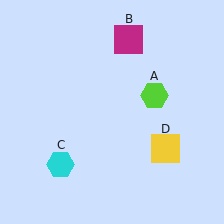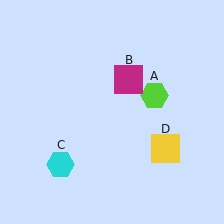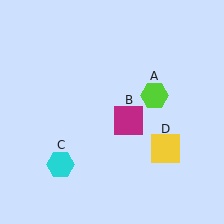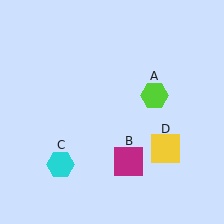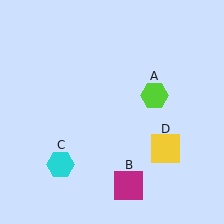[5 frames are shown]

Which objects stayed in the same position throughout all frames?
Lime hexagon (object A) and cyan hexagon (object C) and yellow square (object D) remained stationary.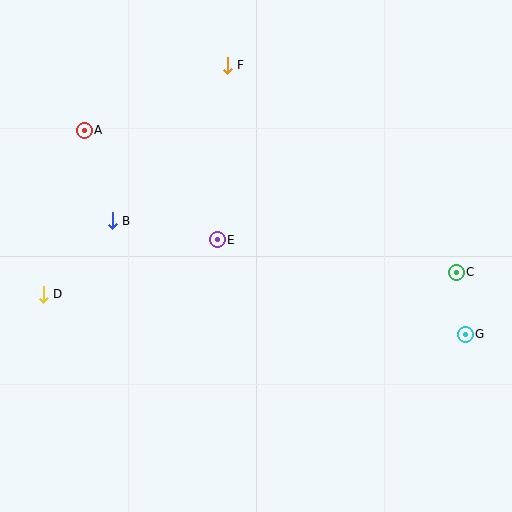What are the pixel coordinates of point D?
Point D is at (43, 294).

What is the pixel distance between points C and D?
The distance between C and D is 414 pixels.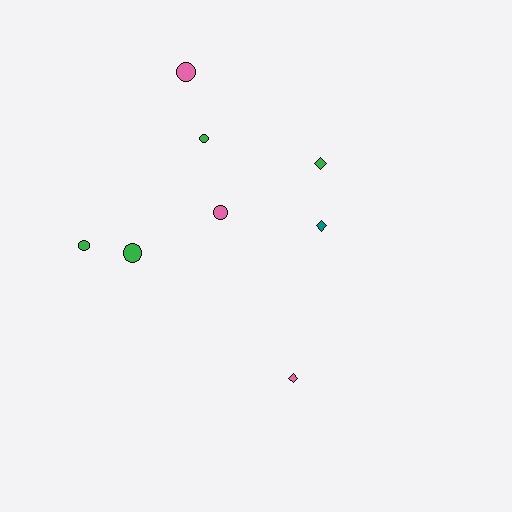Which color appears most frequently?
Green, with 4 objects.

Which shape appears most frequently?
Circle, with 5 objects.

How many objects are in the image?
There are 8 objects.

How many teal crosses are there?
There are no teal crosses.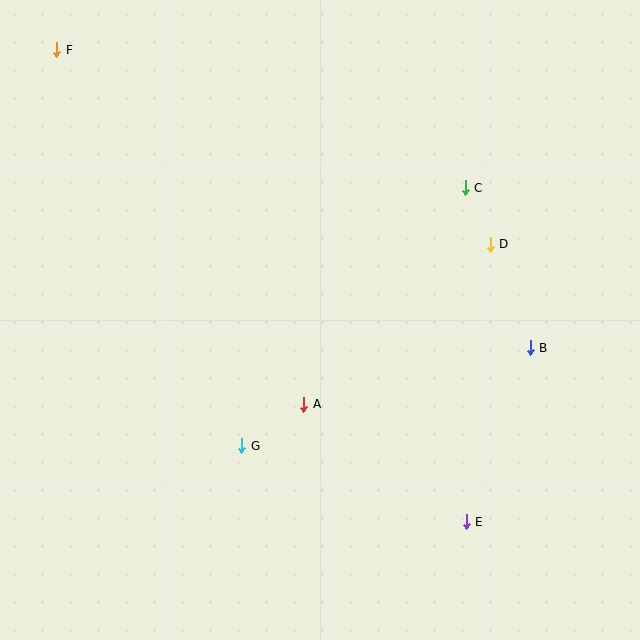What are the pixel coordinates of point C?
Point C is at (465, 188).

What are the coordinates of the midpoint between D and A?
The midpoint between D and A is at (397, 324).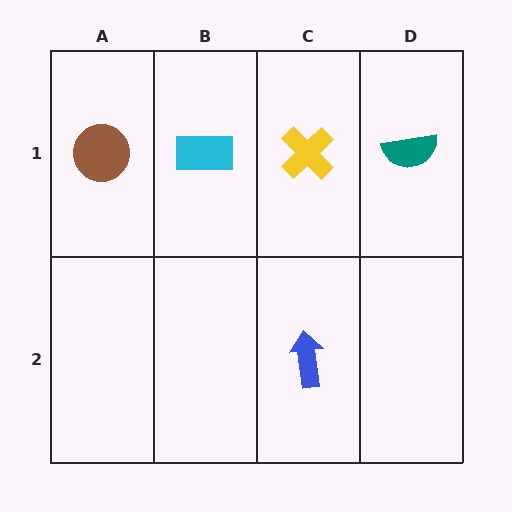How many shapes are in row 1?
4 shapes.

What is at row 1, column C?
A yellow cross.